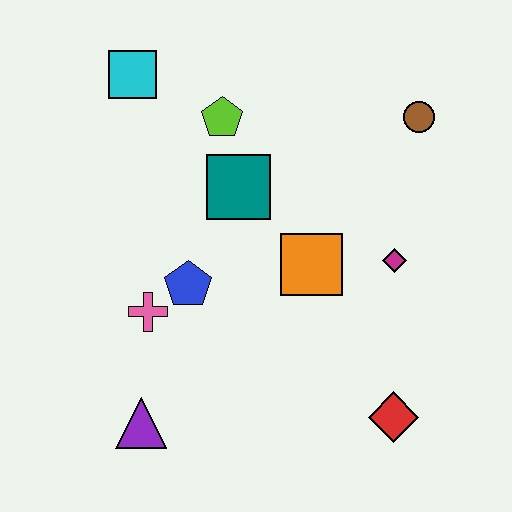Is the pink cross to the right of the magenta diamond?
No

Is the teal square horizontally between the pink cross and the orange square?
Yes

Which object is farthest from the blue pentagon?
The brown circle is farthest from the blue pentagon.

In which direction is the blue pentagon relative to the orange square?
The blue pentagon is to the left of the orange square.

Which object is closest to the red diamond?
The magenta diamond is closest to the red diamond.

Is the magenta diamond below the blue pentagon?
No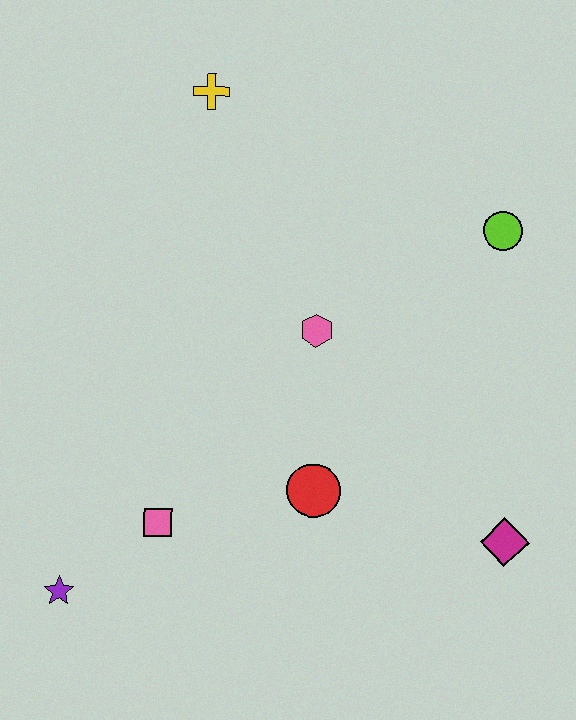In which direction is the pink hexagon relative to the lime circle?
The pink hexagon is to the left of the lime circle.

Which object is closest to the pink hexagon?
The red circle is closest to the pink hexagon.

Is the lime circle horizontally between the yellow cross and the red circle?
No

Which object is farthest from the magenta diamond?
The yellow cross is farthest from the magenta diamond.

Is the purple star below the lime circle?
Yes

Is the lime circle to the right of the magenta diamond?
No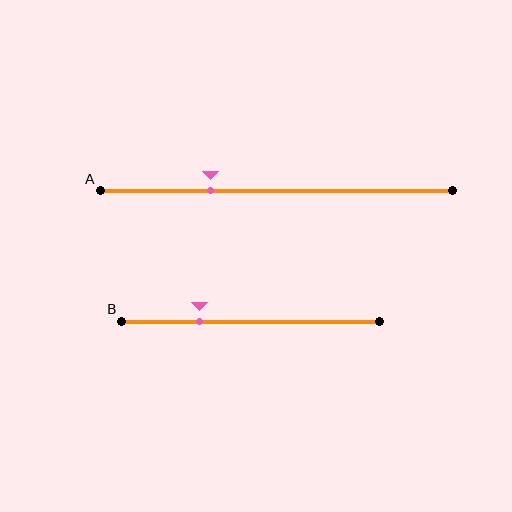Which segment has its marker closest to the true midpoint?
Segment A has its marker closest to the true midpoint.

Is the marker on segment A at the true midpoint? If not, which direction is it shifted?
No, the marker on segment A is shifted to the left by about 19% of the segment length.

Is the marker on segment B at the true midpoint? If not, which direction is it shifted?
No, the marker on segment B is shifted to the left by about 20% of the segment length.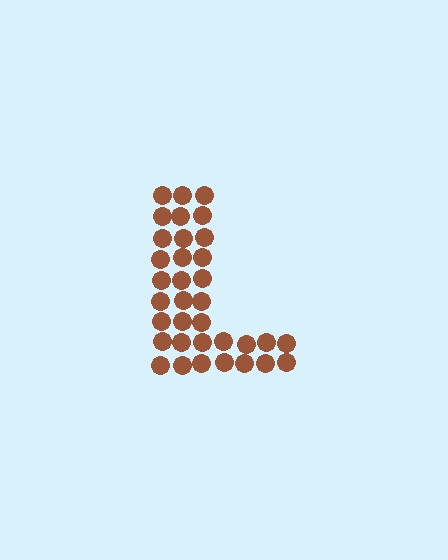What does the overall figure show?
The overall figure shows the letter L.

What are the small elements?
The small elements are circles.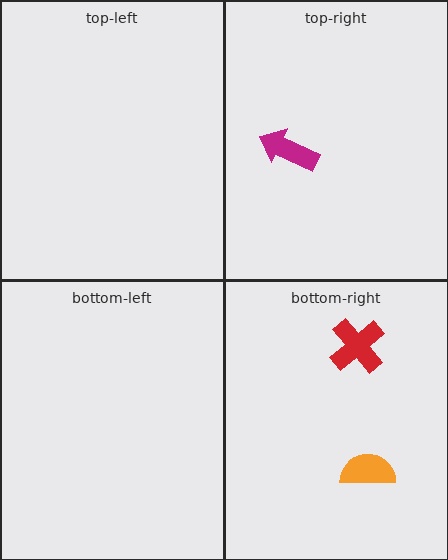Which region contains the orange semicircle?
The bottom-right region.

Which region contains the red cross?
The bottom-right region.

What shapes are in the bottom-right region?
The orange semicircle, the red cross.